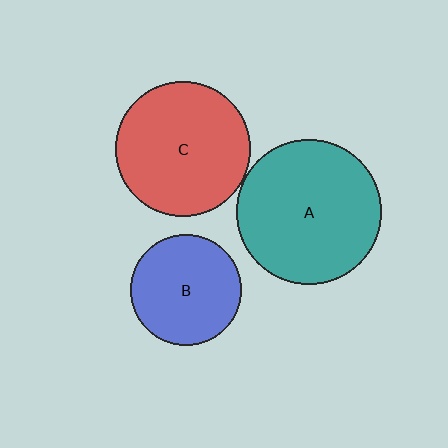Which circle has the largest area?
Circle A (teal).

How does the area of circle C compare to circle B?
Approximately 1.5 times.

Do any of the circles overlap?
No, none of the circles overlap.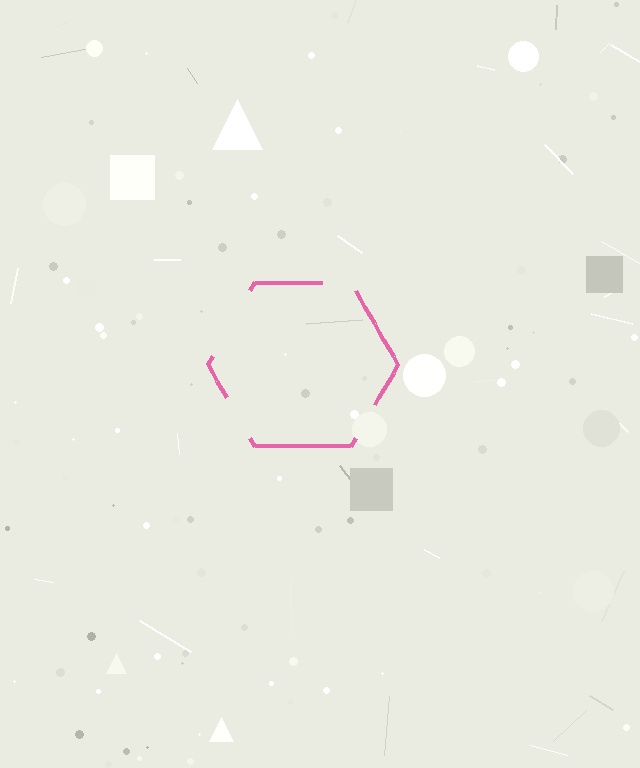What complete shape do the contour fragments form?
The contour fragments form a hexagon.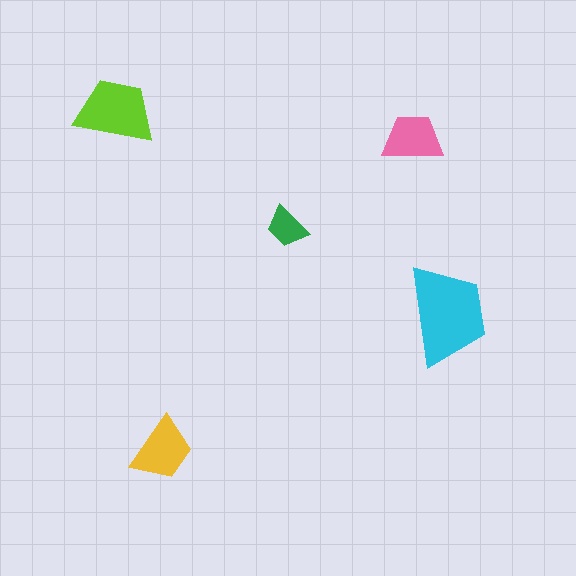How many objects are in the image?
There are 5 objects in the image.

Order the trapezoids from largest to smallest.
the cyan one, the lime one, the yellow one, the pink one, the green one.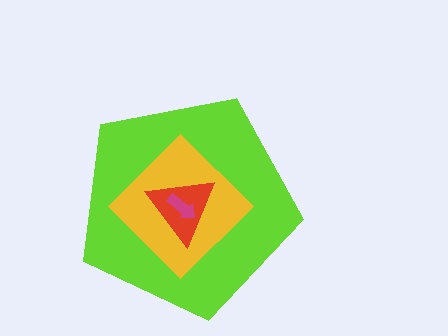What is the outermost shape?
The lime pentagon.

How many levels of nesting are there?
4.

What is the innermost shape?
The magenta arrow.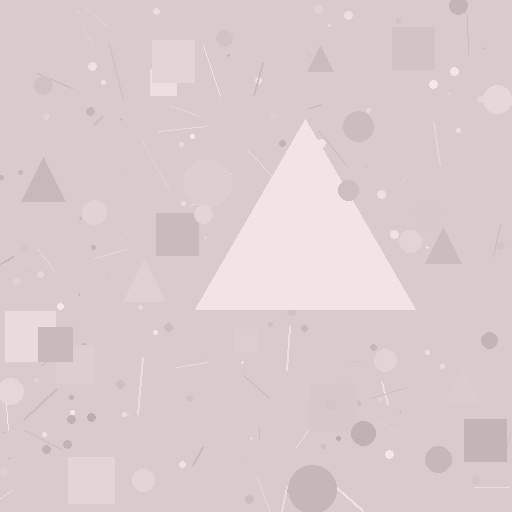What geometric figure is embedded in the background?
A triangle is embedded in the background.